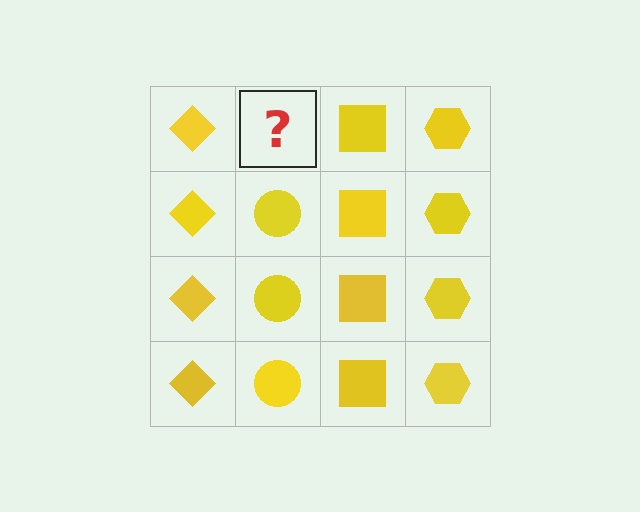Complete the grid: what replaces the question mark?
The question mark should be replaced with a yellow circle.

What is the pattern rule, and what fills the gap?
The rule is that each column has a consistent shape. The gap should be filled with a yellow circle.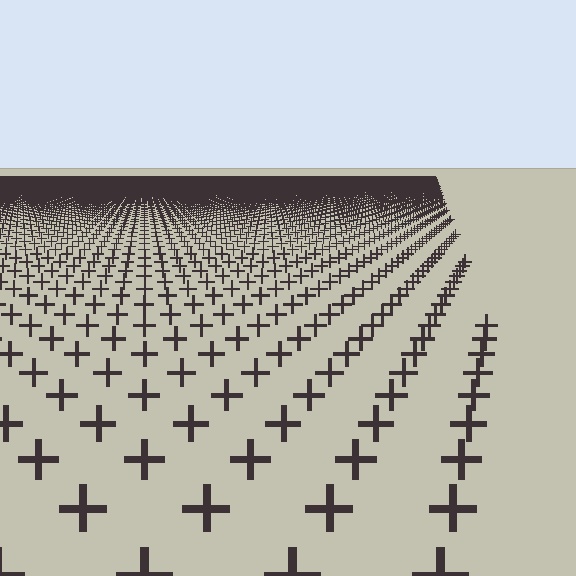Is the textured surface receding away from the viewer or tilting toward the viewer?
The surface is receding away from the viewer. Texture elements get smaller and denser toward the top.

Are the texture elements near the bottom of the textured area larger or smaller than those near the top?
Larger. Near the bottom, elements are closer to the viewer and appear at a bigger on-screen size.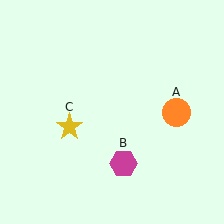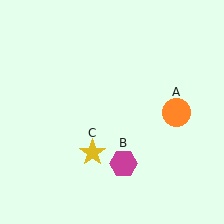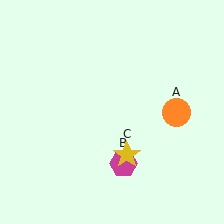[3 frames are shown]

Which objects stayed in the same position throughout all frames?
Orange circle (object A) and magenta hexagon (object B) remained stationary.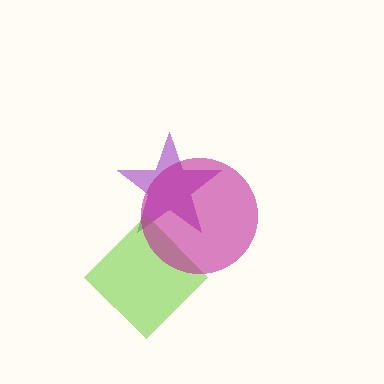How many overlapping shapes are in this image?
There are 3 overlapping shapes in the image.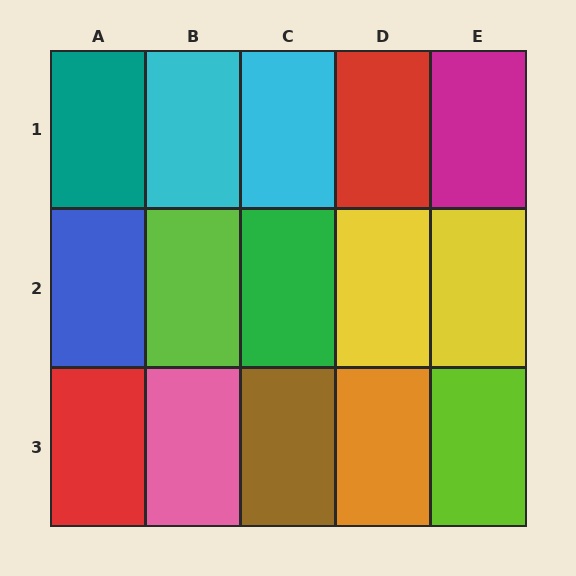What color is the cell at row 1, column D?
Red.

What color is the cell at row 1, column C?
Cyan.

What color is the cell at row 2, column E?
Yellow.